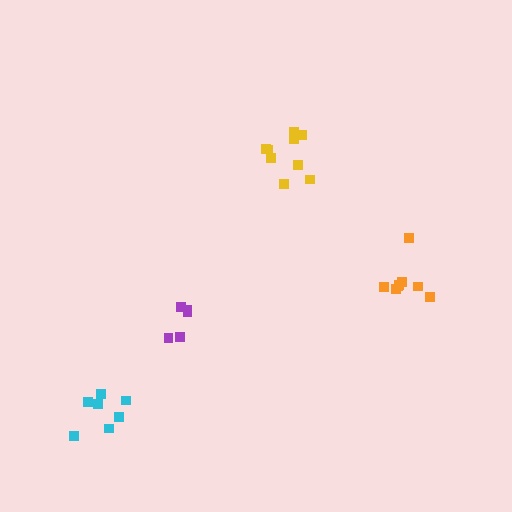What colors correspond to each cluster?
The clusters are colored: purple, yellow, orange, cyan.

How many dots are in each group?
Group 1: 5 dots, Group 2: 9 dots, Group 3: 8 dots, Group 4: 7 dots (29 total).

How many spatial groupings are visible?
There are 4 spatial groupings.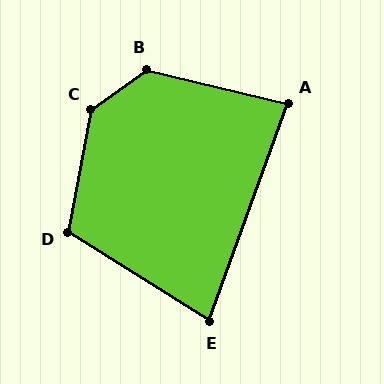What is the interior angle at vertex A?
Approximately 84 degrees (acute).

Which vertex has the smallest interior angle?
E, at approximately 78 degrees.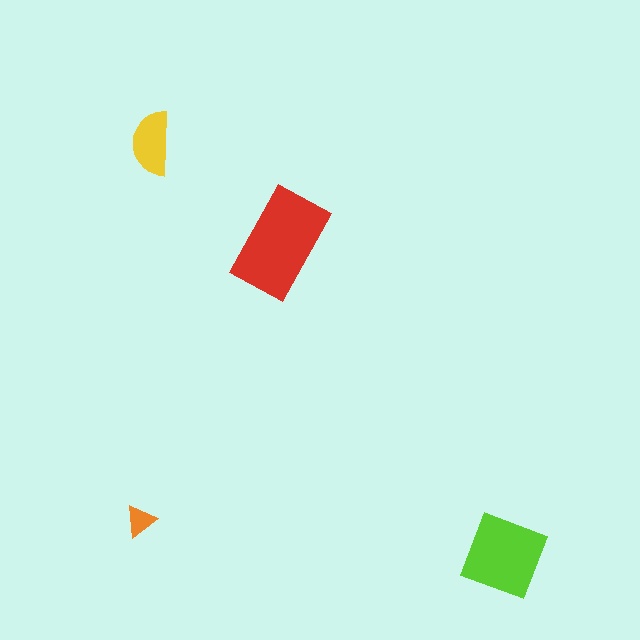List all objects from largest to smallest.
The red rectangle, the lime diamond, the yellow semicircle, the orange triangle.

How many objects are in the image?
There are 4 objects in the image.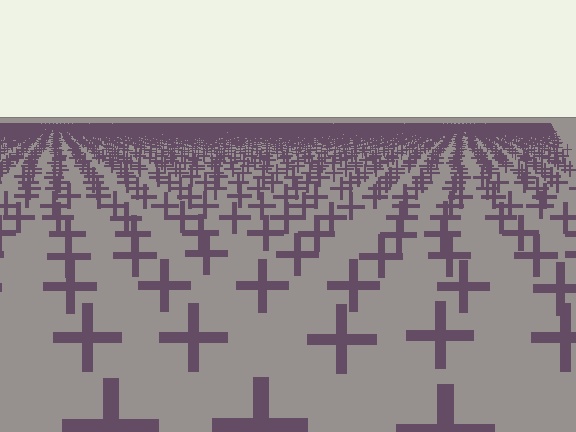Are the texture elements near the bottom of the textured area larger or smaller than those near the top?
Larger. Near the bottom, elements are closer to the viewer and appear at a bigger on-screen size.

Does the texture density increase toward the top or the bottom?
Density increases toward the top.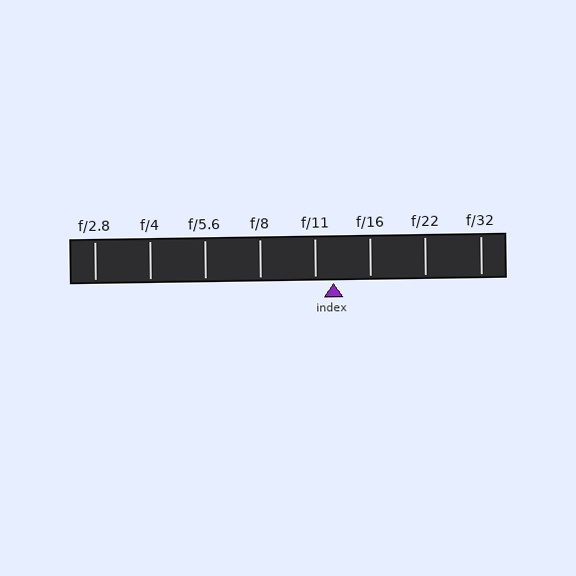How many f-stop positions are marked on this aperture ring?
There are 8 f-stop positions marked.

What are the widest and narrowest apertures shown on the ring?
The widest aperture shown is f/2.8 and the narrowest is f/32.